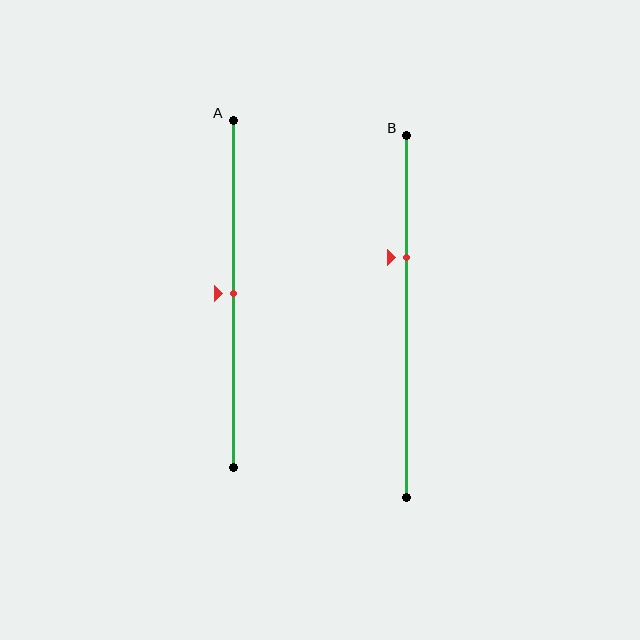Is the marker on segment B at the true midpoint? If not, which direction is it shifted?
No, the marker on segment B is shifted upward by about 16% of the segment length.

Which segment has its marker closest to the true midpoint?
Segment A has its marker closest to the true midpoint.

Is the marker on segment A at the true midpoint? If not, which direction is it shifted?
Yes, the marker on segment A is at the true midpoint.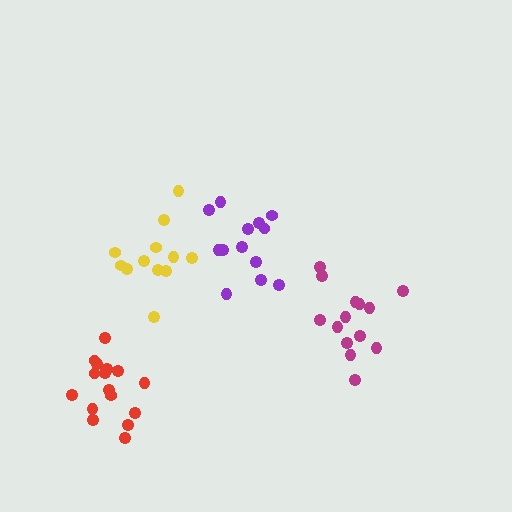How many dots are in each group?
Group 1: 13 dots, Group 2: 12 dots, Group 3: 14 dots, Group 4: 16 dots (55 total).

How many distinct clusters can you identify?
There are 4 distinct clusters.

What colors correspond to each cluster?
The clusters are colored: purple, yellow, magenta, red.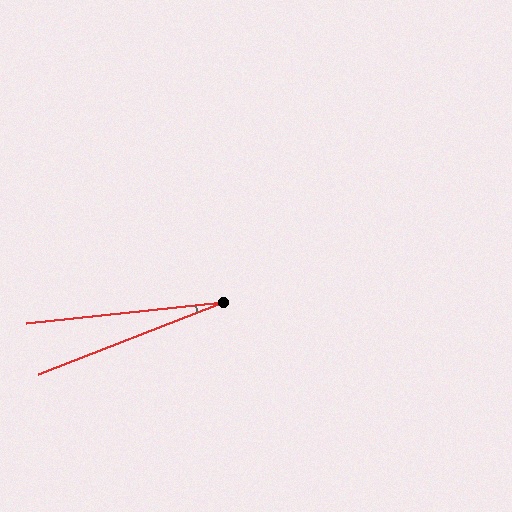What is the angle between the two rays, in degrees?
Approximately 15 degrees.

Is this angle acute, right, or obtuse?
It is acute.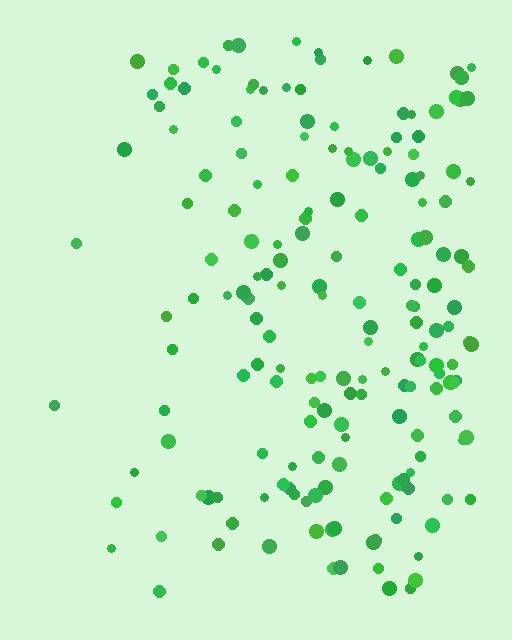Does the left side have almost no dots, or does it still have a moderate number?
Still a moderate number, just noticeably fewer than the right.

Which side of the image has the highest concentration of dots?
The right.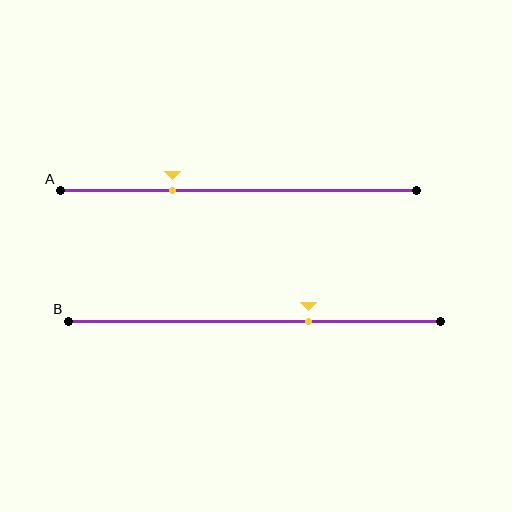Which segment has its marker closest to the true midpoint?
Segment B has its marker closest to the true midpoint.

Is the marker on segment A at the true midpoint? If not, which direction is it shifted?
No, the marker on segment A is shifted to the left by about 18% of the segment length.